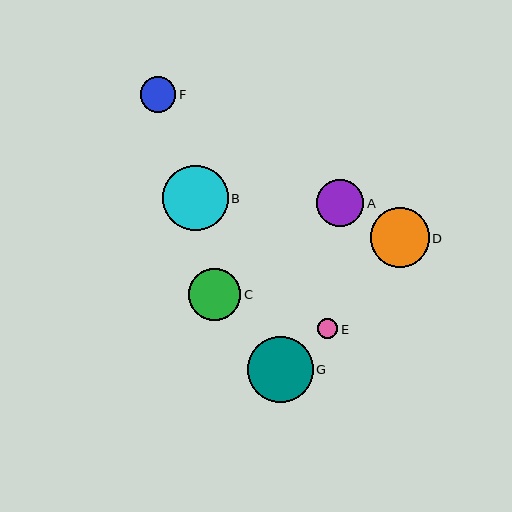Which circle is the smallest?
Circle E is the smallest with a size of approximately 20 pixels.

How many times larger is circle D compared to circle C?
Circle D is approximately 1.1 times the size of circle C.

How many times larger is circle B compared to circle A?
Circle B is approximately 1.4 times the size of circle A.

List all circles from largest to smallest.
From largest to smallest: G, B, D, C, A, F, E.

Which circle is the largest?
Circle G is the largest with a size of approximately 66 pixels.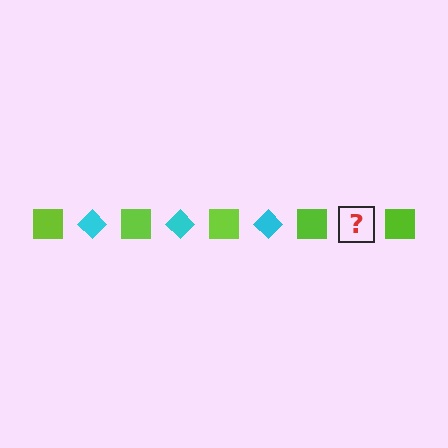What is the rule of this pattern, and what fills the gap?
The rule is that the pattern alternates between lime square and cyan diamond. The gap should be filled with a cyan diamond.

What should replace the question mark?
The question mark should be replaced with a cyan diamond.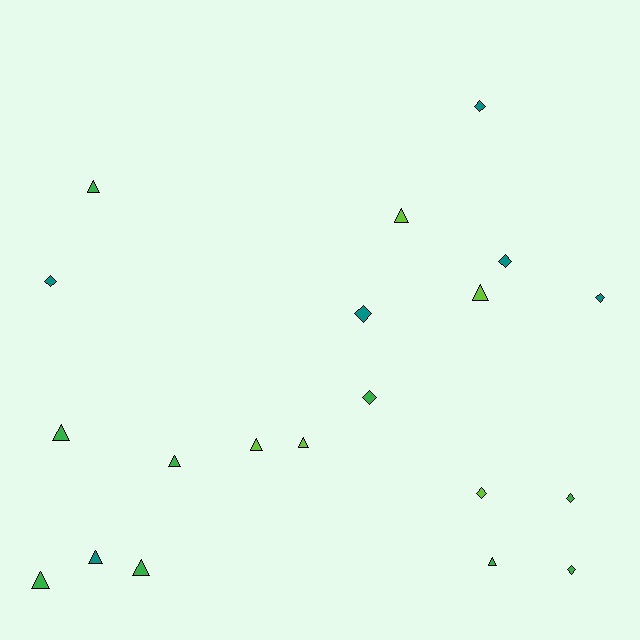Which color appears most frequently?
Green, with 9 objects.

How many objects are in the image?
There are 20 objects.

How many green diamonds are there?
There are 3 green diamonds.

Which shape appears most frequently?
Triangle, with 11 objects.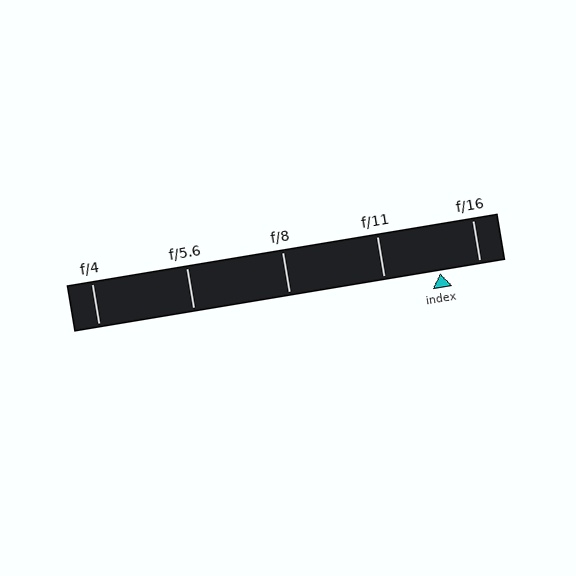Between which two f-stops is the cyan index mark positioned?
The index mark is between f/11 and f/16.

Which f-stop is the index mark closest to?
The index mark is closest to f/16.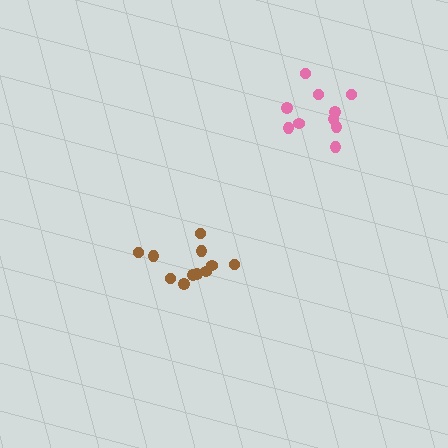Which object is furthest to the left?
The brown cluster is leftmost.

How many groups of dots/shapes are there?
There are 2 groups.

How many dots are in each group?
Group 1: 11 dots, Group 2: 10 dots (21 total).